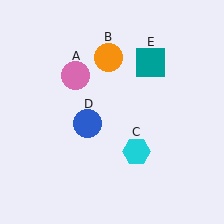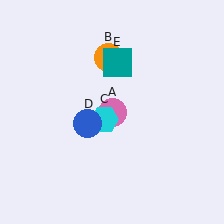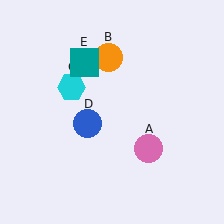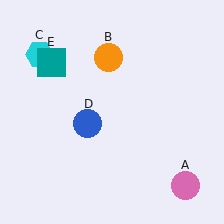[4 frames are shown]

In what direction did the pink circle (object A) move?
The pink circle (object A) moved down and to the right.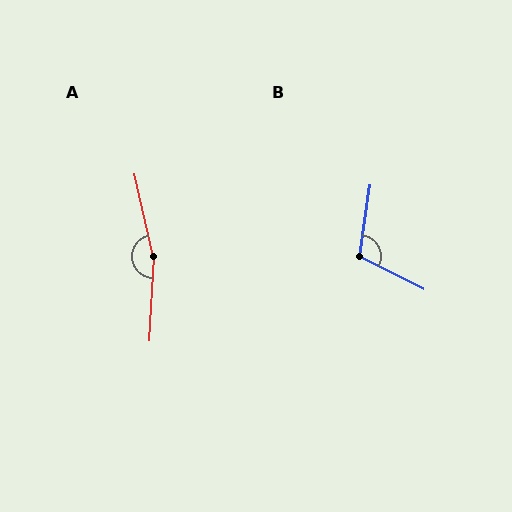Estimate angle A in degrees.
Approximately 164 degrees.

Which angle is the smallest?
B, at approximately 109 degrees.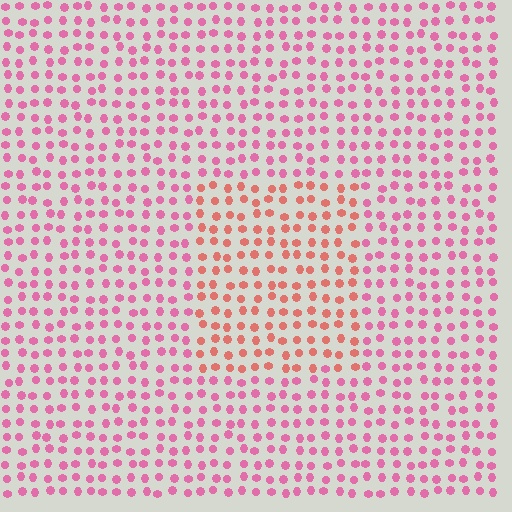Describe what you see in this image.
The image is filled with small pink elements in a uniform arrangement. A rectangle-shaped region is visible where the elements are tinted to a slightly different hue, forming a subtle color boundary.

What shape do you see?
I see a rectangle.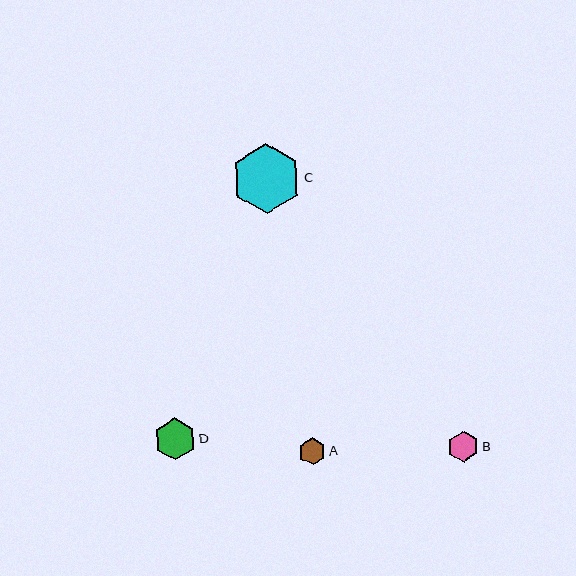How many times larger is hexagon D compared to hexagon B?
Hexagon D is approximately 1.3 times the size of hexagon B.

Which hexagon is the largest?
Hexagon C is the largest with a size of approximately 69 pixels.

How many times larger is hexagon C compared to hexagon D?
Hexagon C is approximately 1.7 times the size of hexagon D.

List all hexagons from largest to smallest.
From largest to smallest: C, D, B, A.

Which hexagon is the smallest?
Hexagon A is the smallest with a size of approximately 27 pixels.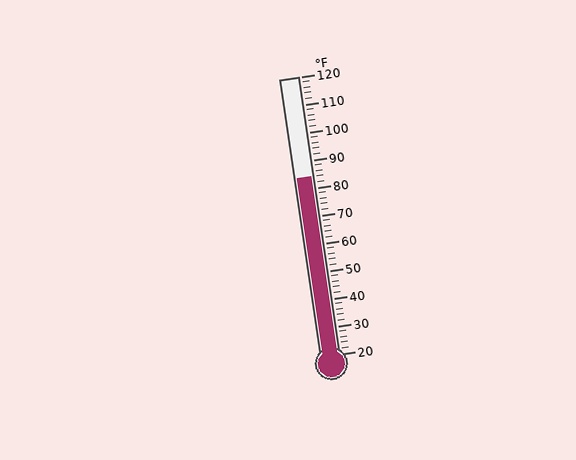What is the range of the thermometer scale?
The thermometer scale ranges from 20°F to 120°F.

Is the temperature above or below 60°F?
The temperature is above 60°F.